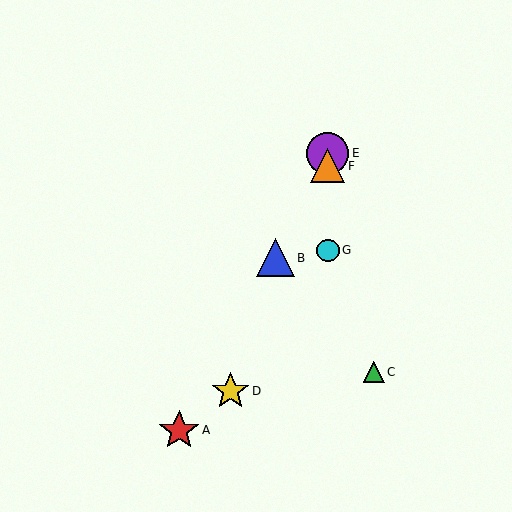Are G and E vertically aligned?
Yes, both are at x≈328.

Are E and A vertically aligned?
No, E is at x≈328 and A is at x≈179.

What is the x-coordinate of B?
Object B is at x≈275.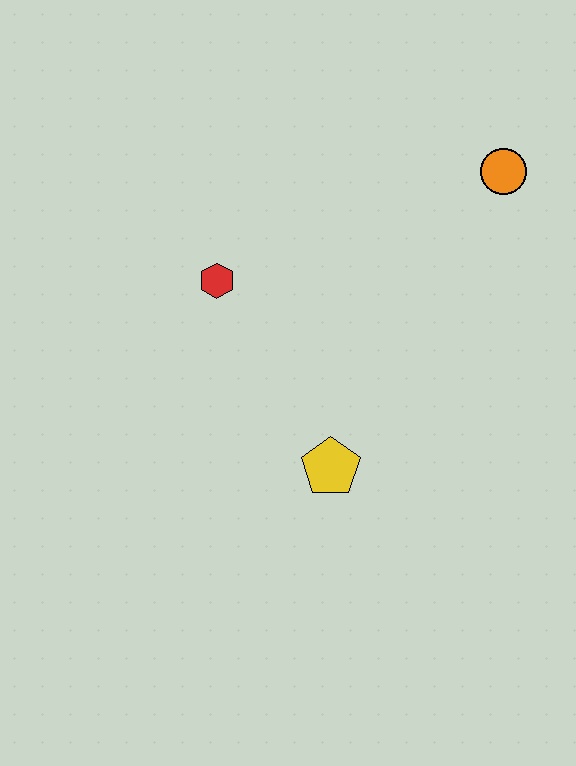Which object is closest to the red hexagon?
The yellow pentagon is closest to the red hexagon.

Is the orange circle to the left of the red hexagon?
No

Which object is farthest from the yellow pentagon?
The orange circle is farthest from the yellow pentagon.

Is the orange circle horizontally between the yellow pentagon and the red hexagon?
No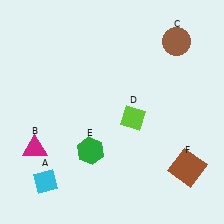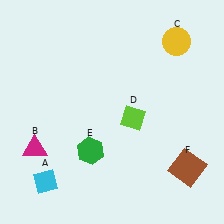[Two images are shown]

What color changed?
The circle (C) changed from brown in Image 1 to yellow in Image 2.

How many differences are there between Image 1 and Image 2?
There is 1 difference between the two images.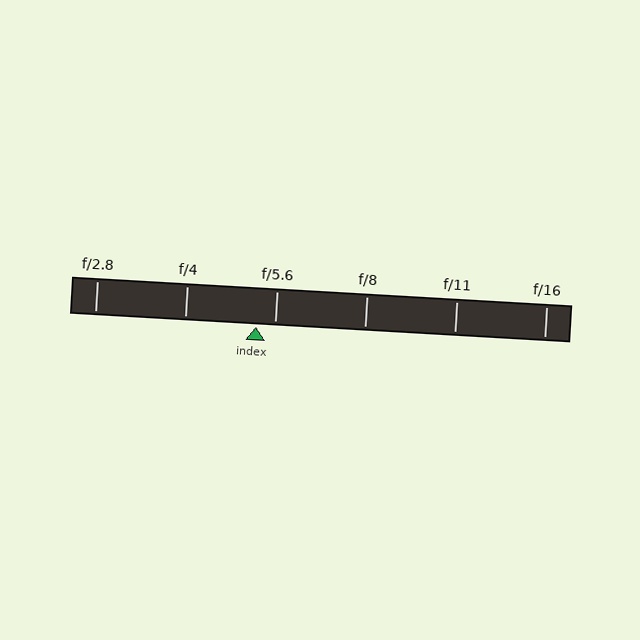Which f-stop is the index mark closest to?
The index mark is closest to f/5.6.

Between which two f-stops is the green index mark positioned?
The index mark is between f/4 and f/5.6.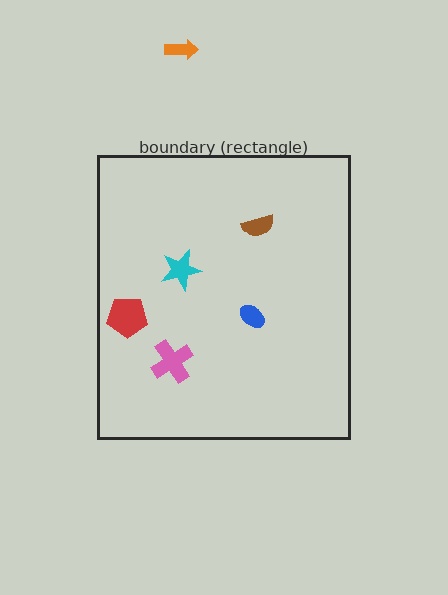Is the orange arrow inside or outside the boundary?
Outside.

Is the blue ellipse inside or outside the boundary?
Inside.